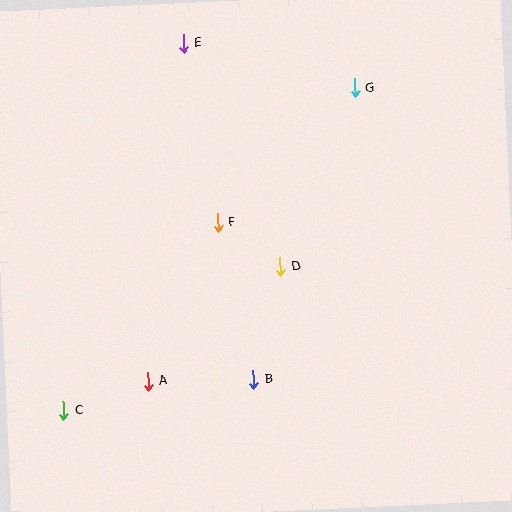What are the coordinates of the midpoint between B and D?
The midpoint between B and D is at (267, 323).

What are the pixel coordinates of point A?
Point A is at (148, 381).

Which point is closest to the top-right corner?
Point G is closest to the top-right corner.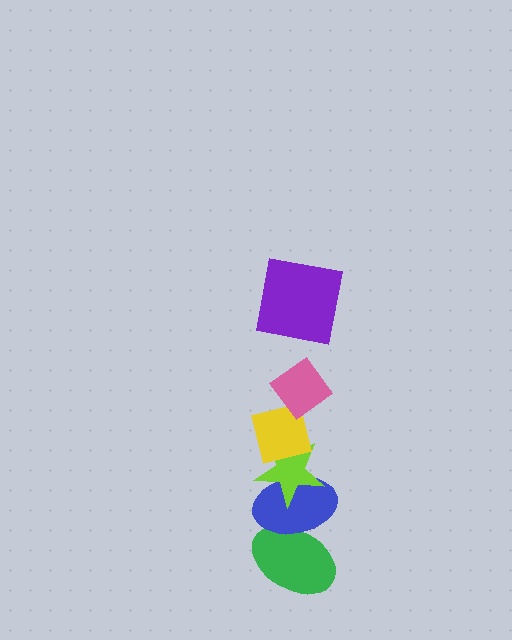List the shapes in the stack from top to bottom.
From top to bottom: the purple square, the pink diamond, the yellow square, the lime star, the blue ellipse, the green ellipse.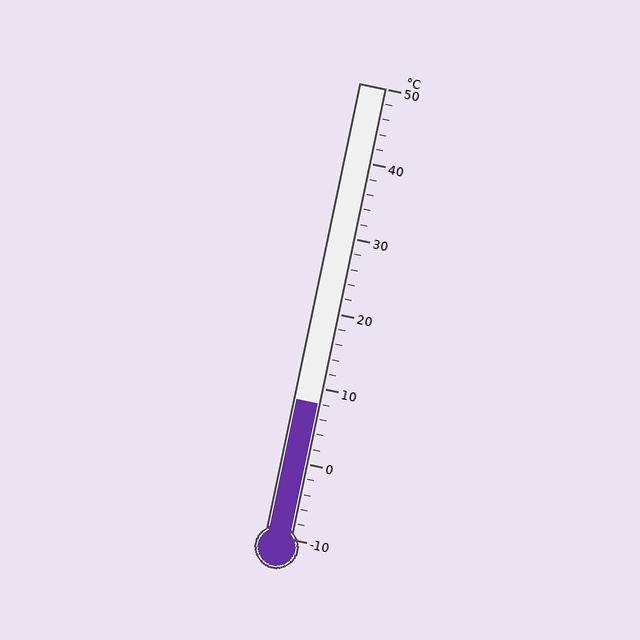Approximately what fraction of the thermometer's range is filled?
The thermometer is filled to approximately 30% of its range.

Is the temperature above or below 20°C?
The temperature is below 20°C.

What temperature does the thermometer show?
The thermometer shows approximately 8°C.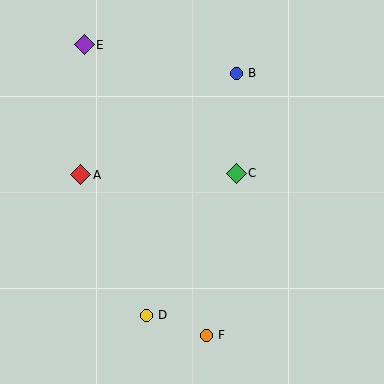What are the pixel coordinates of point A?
Point A is at (81, 175).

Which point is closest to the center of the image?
Point C at (236, 173) is closest to the center.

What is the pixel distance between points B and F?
The distance between B and F is 264 pixels.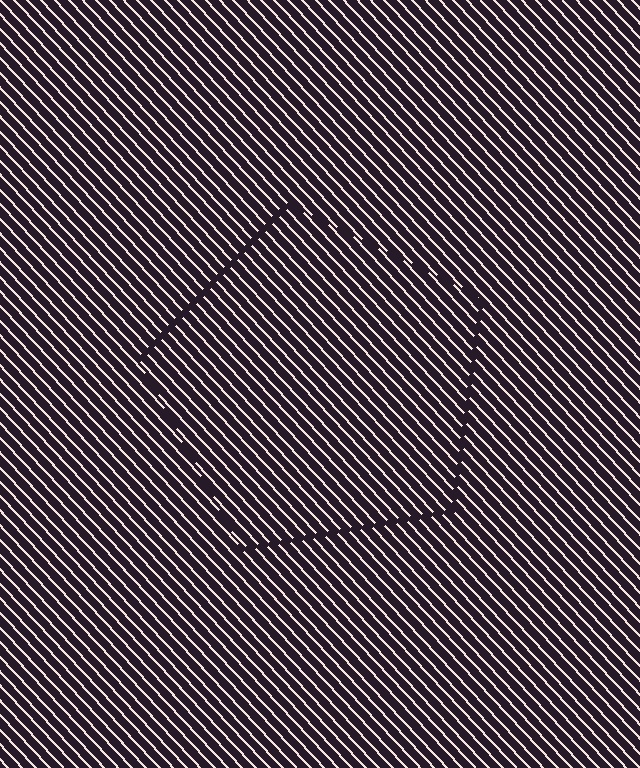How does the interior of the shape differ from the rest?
The interior of the shape contains the same grating, shifted by half a period — the contour is defined by the phase discontinuity where line-ends from the inner and outer gratings abut.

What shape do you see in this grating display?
An illusory pentagon. The interior of the shape contains the same grating, shifted by half a period — the contour is defined by the phase discontinuity where line-ends from the inner and outer gratings abut.